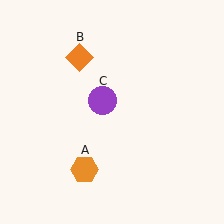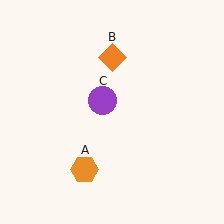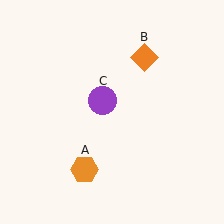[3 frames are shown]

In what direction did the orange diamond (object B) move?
The orange diamond (object B) moved right.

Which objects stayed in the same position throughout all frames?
Orange hexagon (object A) and purple circle (object C) remained stationary.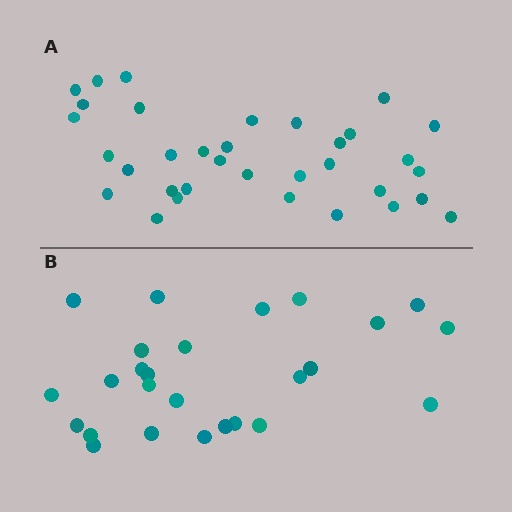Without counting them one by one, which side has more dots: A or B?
Region A (the top region) has more dots.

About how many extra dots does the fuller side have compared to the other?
Region A has roughly 8 or so more dots than region B.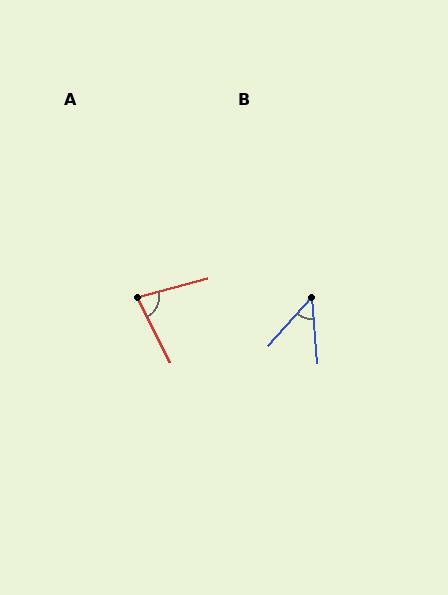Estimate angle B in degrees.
Approximately 46 degrees.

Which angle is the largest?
A, at approximately 79 degrees.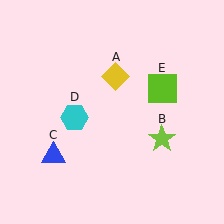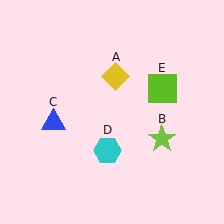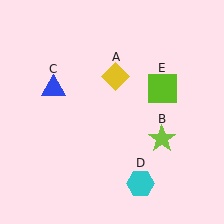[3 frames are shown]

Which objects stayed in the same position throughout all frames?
Yellow diamond (object A) and lime star (object B) and lime square (object E) remained stationary.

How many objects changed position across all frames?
2 objects changed position: blue triangle (object C), cyan hexagon (object D).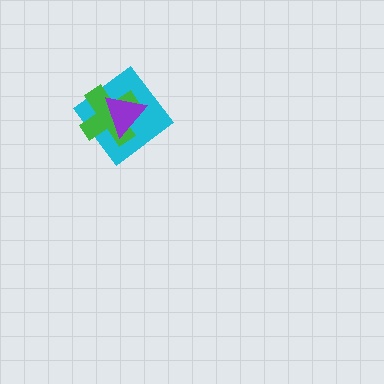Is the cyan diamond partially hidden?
Yes, it is partially covered by another shape.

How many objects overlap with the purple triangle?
2 objects overlap with the purple triangle.